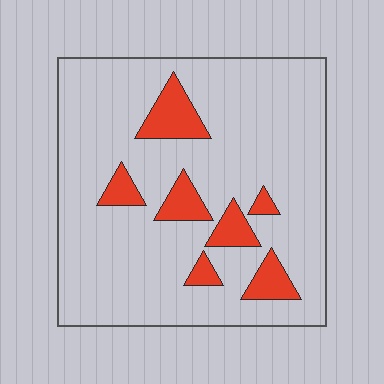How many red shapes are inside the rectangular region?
7.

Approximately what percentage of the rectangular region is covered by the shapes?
Approximately 15%.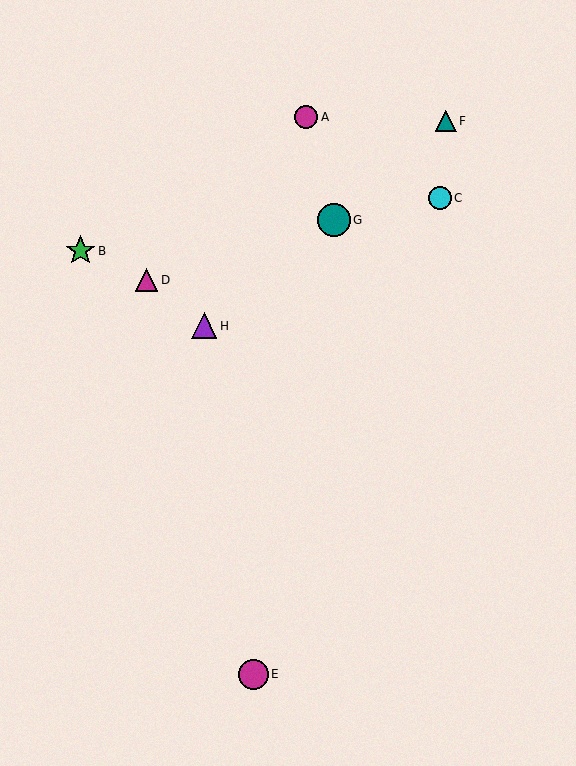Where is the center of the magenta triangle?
The center of the magenta triangle is at (147, 280).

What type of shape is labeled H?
Shape H is a purple triangle.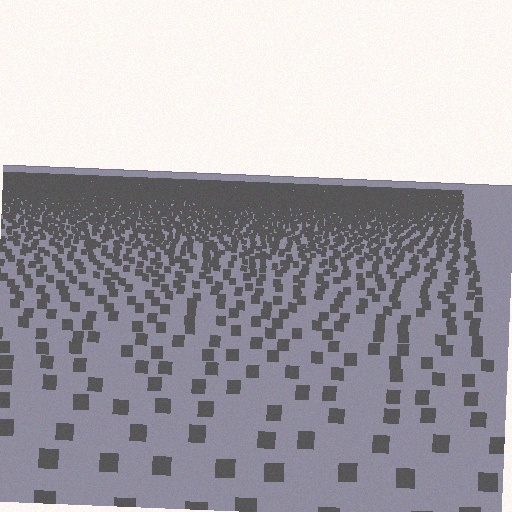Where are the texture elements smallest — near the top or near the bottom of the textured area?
Near the top.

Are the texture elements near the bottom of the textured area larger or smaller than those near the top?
Larger. Near the bottom, elements are closer to the viewer and appear at a bigger on-screen size.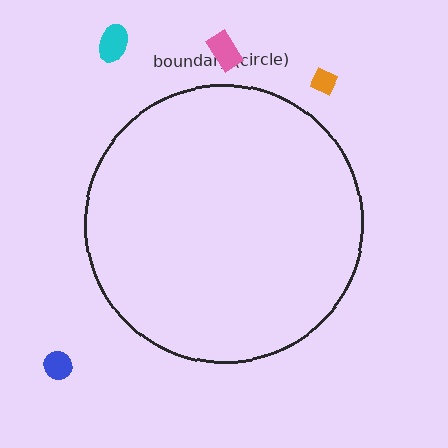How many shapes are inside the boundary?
0 inside, 4 outside.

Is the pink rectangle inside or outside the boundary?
Outside.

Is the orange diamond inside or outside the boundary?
Outside.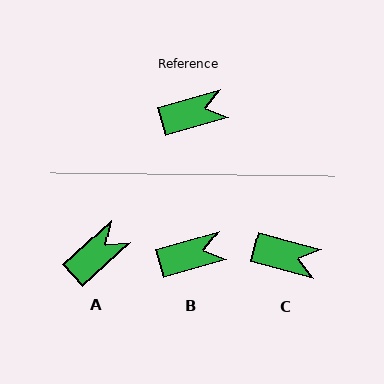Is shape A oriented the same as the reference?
No, it is off by about 26 degrees.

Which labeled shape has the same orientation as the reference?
B.